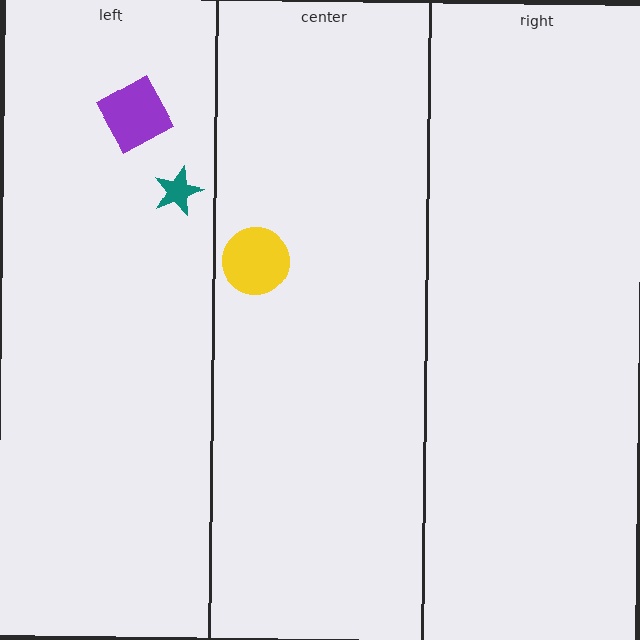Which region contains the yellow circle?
The center region.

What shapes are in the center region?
The yellow circle.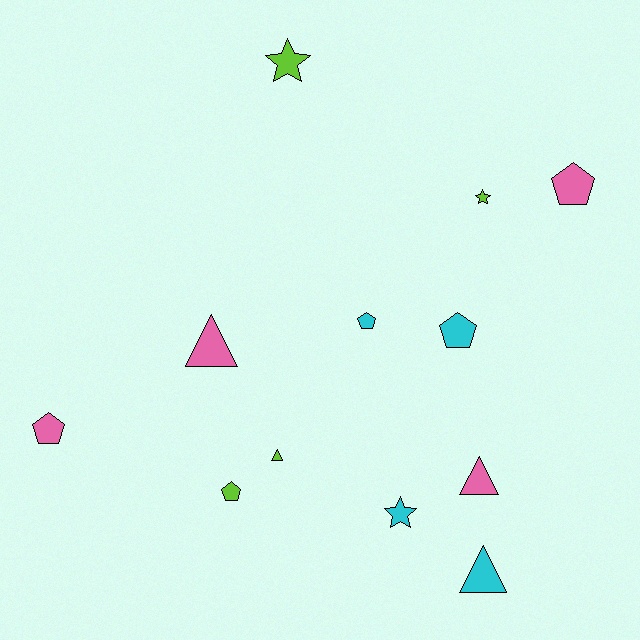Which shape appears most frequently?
Pentagon, with 5 objects.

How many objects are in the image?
There are 12 objects.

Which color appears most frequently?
Lime, with 4 objects.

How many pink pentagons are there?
There are 2 pink pentagons.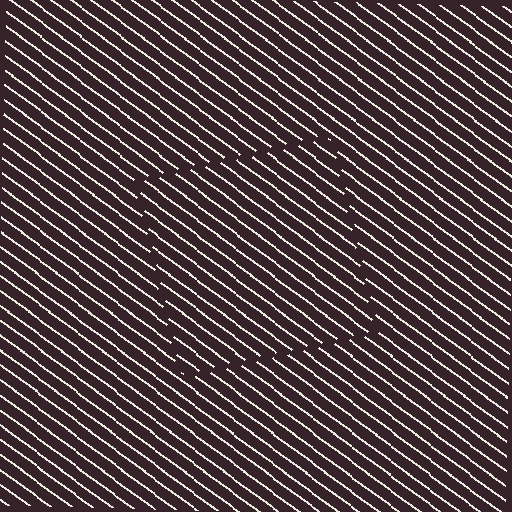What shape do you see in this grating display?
An illusory square. The interior of the shape contains the same grating, shifted by half a period — the contour is defined by the phase discontinuity where line-ends from the inner and outer gratings abut.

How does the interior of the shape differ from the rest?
The interior of the shape contains the same grating, shifted by half a period — the contour is defined by the phase discontinuity where line-ends from the inner and outer gratings abut.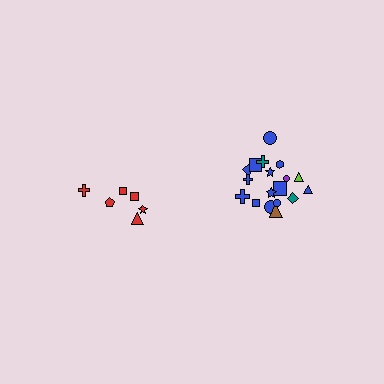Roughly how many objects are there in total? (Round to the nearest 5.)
Roughly 25 objects in total.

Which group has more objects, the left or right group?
The right group.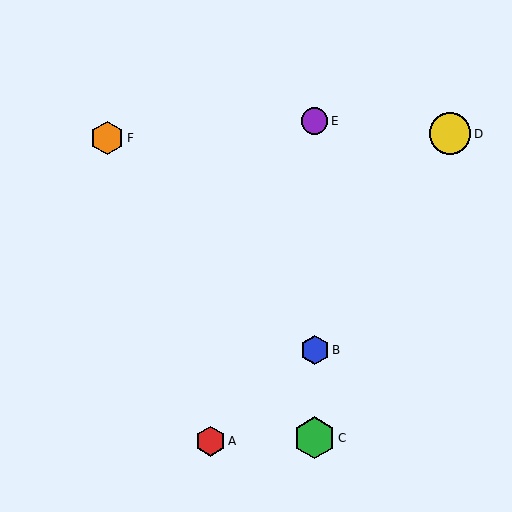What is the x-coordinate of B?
Object B is at x≈315.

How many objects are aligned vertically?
3 objects (B, C, E) are aligned vertically.